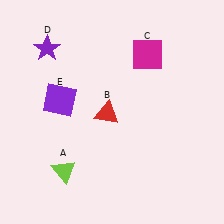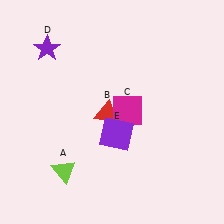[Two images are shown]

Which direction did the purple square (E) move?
The purple square (E) moved right.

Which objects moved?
The objects that moved are: the magenta square (C), the purple square (E).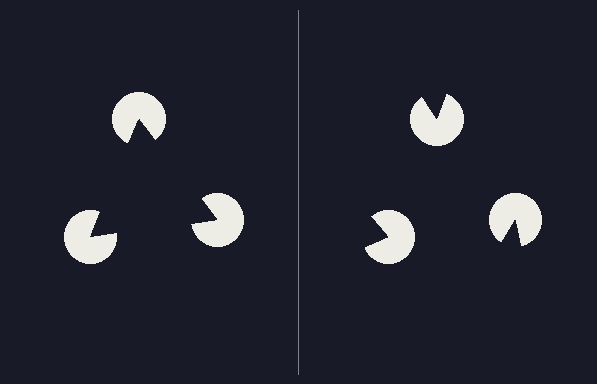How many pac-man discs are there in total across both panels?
6 — 3 on each side.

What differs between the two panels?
The pac-man discs are positioned identically on both sides; only the wedge orientations differ. On the left they align to a triangle; on the right they are misaligned.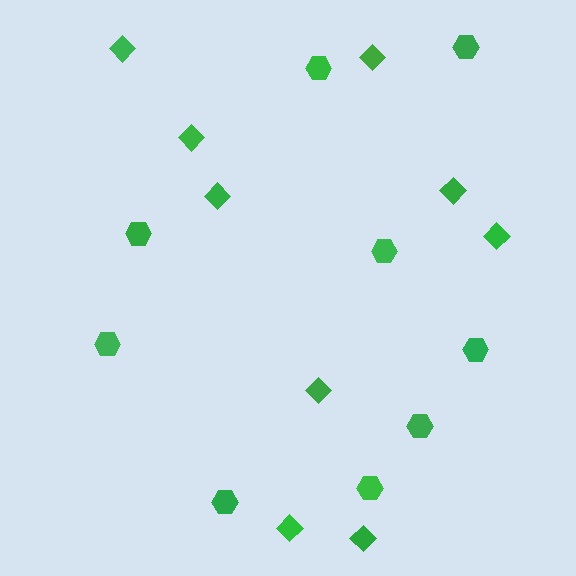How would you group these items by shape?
There are 2 groups: one group of hexagons (9) and one group of diamonds (9).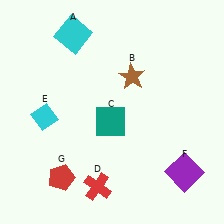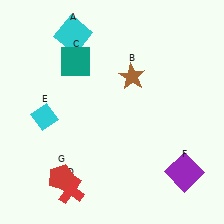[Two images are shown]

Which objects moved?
The objects that moved are: the teal square (C), the red cross (D).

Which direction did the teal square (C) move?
The teal square (C) moved up.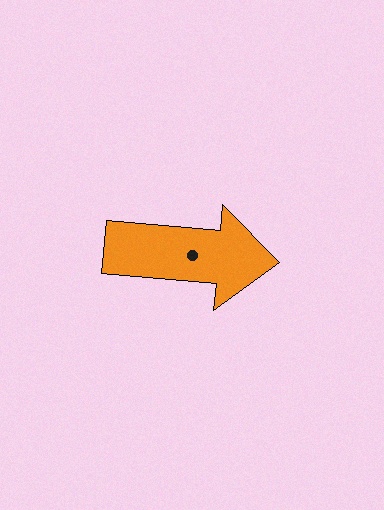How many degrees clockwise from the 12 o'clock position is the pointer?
Approximately 95 degrees.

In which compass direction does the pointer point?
East.